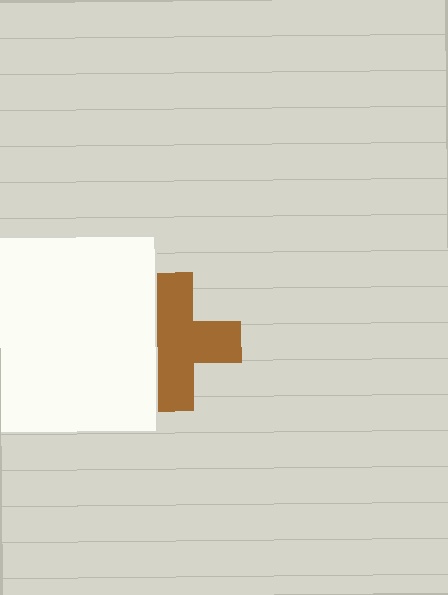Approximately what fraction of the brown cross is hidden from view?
Roughly 31% of the brown cross is hidden behind the white square.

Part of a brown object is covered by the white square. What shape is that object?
It is a cross.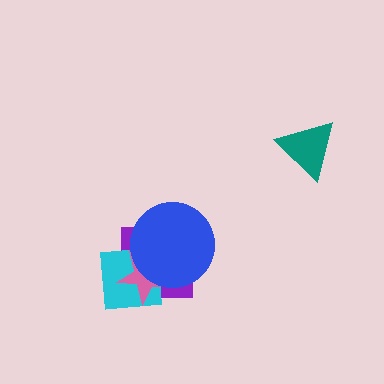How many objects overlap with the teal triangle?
0 objects overlap with the teal triangle.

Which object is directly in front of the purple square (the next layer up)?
The cyan square is directly in front of the purple square.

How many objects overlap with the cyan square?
3 objects overlap with the cyan square.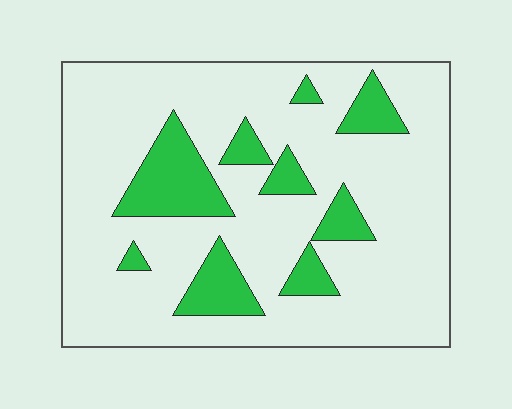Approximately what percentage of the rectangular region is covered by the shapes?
Approximately 20%.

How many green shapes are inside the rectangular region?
9.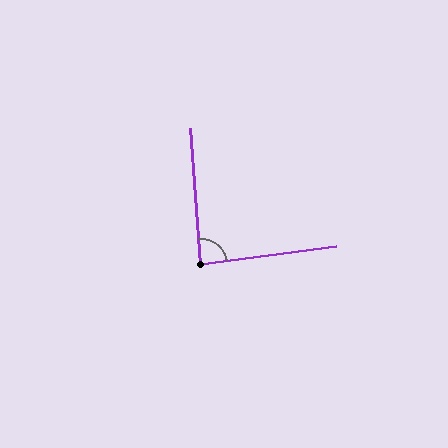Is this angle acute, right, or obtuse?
It is approximately a right angle.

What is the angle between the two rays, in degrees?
Approximately 87 degrees.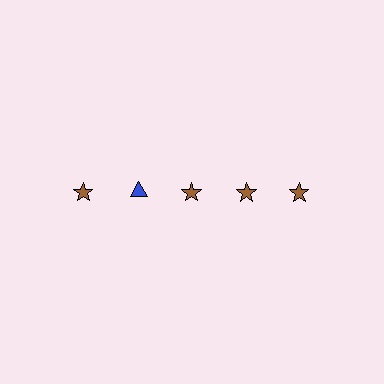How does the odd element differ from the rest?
It differs in both color (blue instead of brown) and shape (triangle instead of star).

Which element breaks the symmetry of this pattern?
The blue triangle in the top row, second from left column breaks the symmetry. All other shapes are brown stars.